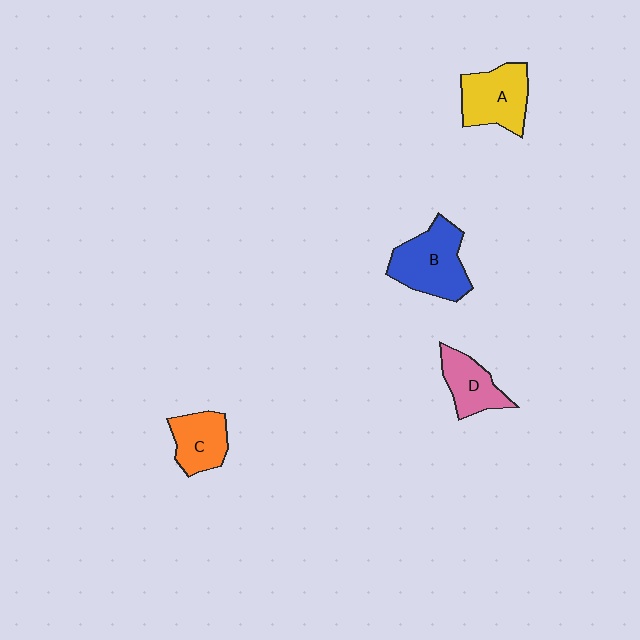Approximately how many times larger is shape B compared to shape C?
Approximately 1.5 times.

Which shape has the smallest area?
Shape D (pink).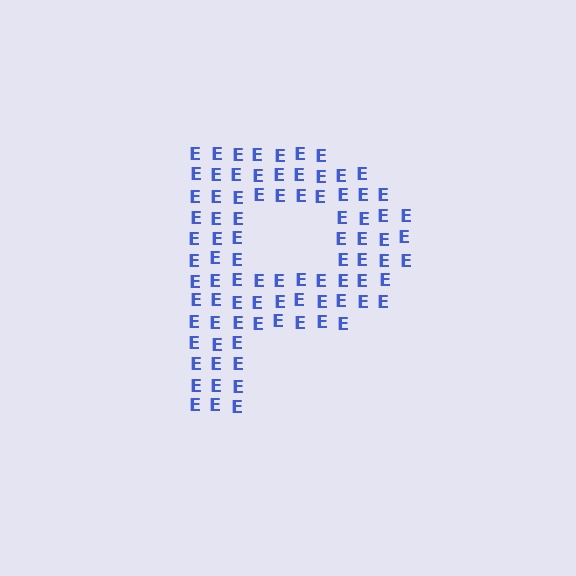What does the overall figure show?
The overall figure shows the letter P.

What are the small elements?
The small elements are letter E's.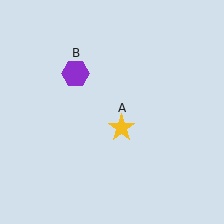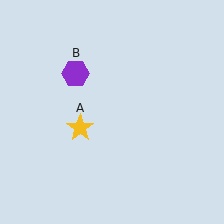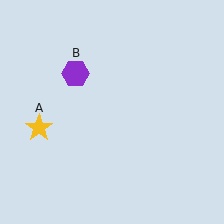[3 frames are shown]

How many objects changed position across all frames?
1 object changed position: yellow star (object A).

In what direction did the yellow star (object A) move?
The yellow star (object A) moved left.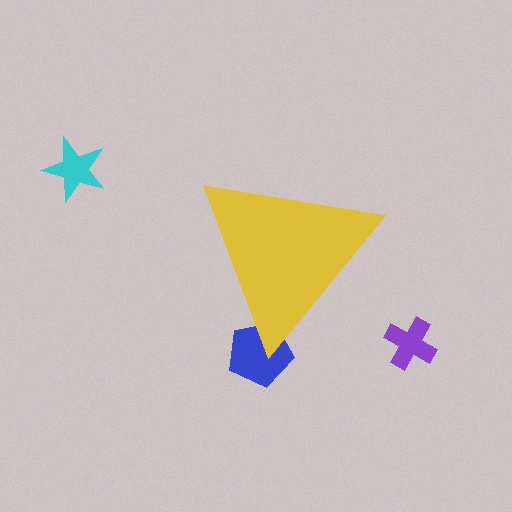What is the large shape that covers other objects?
A yellow triangle.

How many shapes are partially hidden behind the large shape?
1 shape is partially hidden.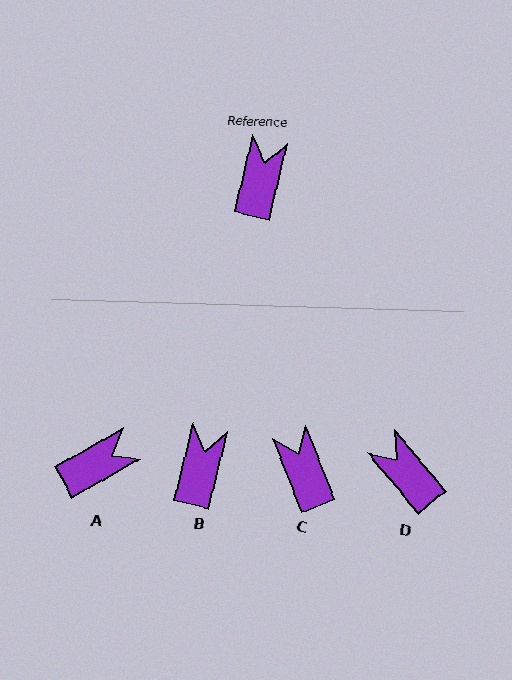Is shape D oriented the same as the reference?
No, it is off by about 53 degrees.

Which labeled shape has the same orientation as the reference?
B.